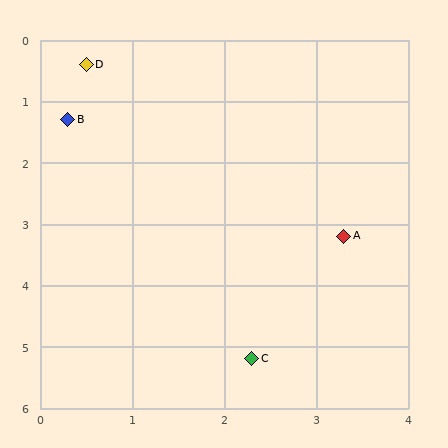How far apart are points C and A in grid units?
Points C and A are about 2.2 grid units apart.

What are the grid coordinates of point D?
Point D is at approximately (0.5, 0.4).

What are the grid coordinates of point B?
Point B is at approximately (0.3, 1.3).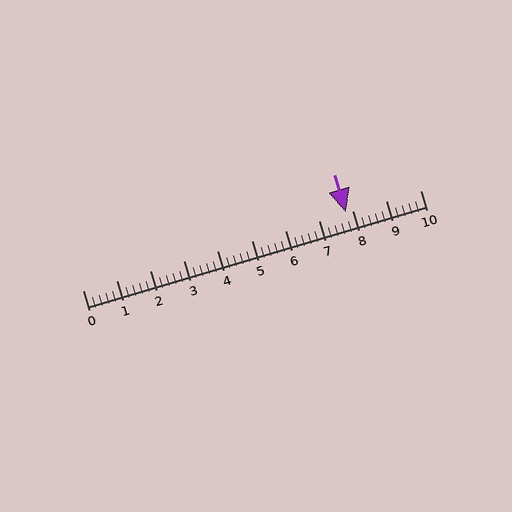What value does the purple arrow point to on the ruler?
The purple arrow points to approximately 7.8.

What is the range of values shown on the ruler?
The ruler shows values from 0 to 10.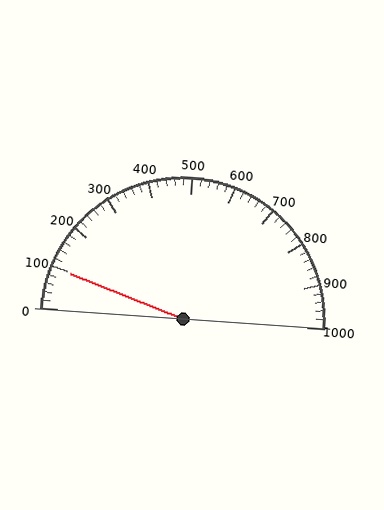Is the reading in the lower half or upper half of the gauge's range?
The reading is in the lower half of the range (0 to 1000).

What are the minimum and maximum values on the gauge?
The gauge ranges from 0 to 1000.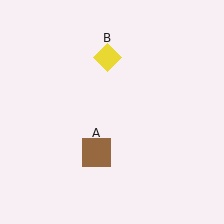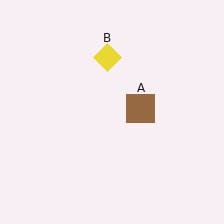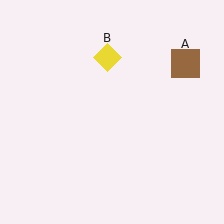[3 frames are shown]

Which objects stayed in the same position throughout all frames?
Yellow diamond (object B) remained stationary.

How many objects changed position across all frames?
1 object changed position: brown square (object A).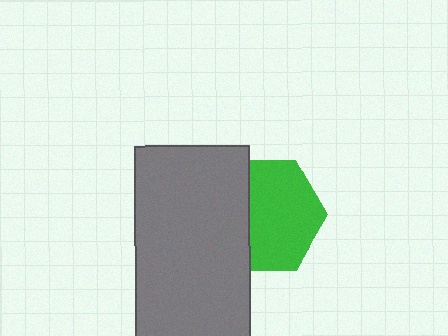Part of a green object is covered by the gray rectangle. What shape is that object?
It is a hexagon.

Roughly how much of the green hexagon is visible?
Most of it is visible (roughly 65%).